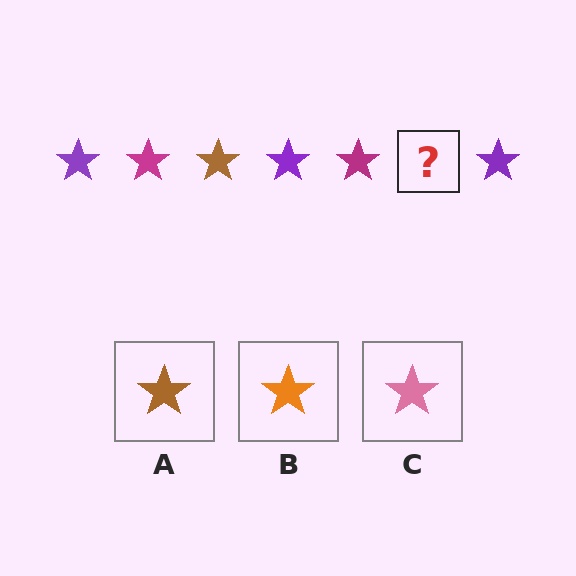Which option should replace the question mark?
Option A.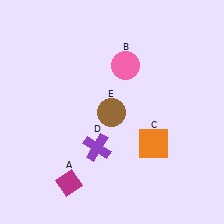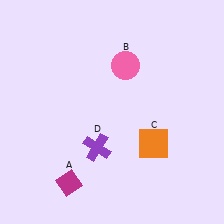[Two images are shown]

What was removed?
The brown circle (E) was removed in Image 2.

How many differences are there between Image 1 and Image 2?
There is 1 difference between the two images.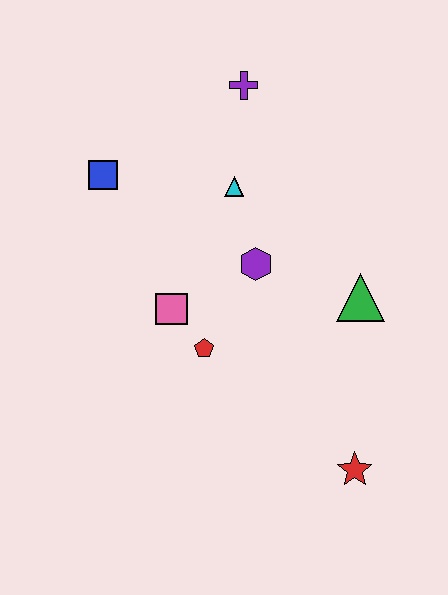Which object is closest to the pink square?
The red pentagon is closest to the pink square.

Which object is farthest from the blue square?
The red star is farthest from the blue square.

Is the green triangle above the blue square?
No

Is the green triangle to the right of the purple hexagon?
Yes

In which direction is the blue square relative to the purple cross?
The blue square is to the left of the purple cross.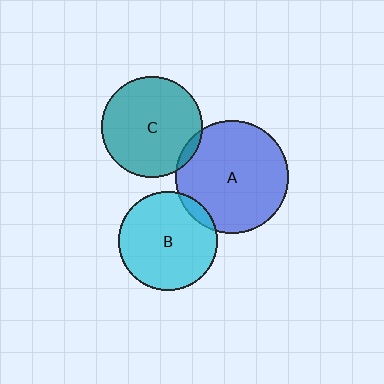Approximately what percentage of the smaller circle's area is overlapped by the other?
Approximately 5%.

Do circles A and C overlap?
Yes.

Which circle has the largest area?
Circle A (blue).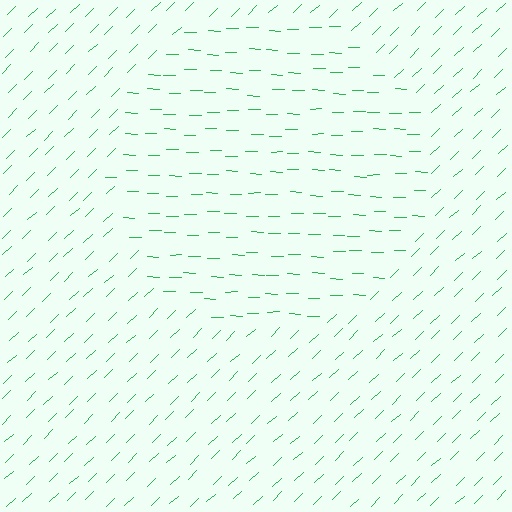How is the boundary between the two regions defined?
The boundary is defined purely by a change in line orientation (approximately 45 degrees difference). All lines are the same color and thickness.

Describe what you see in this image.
The image is filled with small green line segments. A circle region in the image has lines oriented differently from the surrounding lines, creating a visible texture boundary.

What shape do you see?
I see a circle.